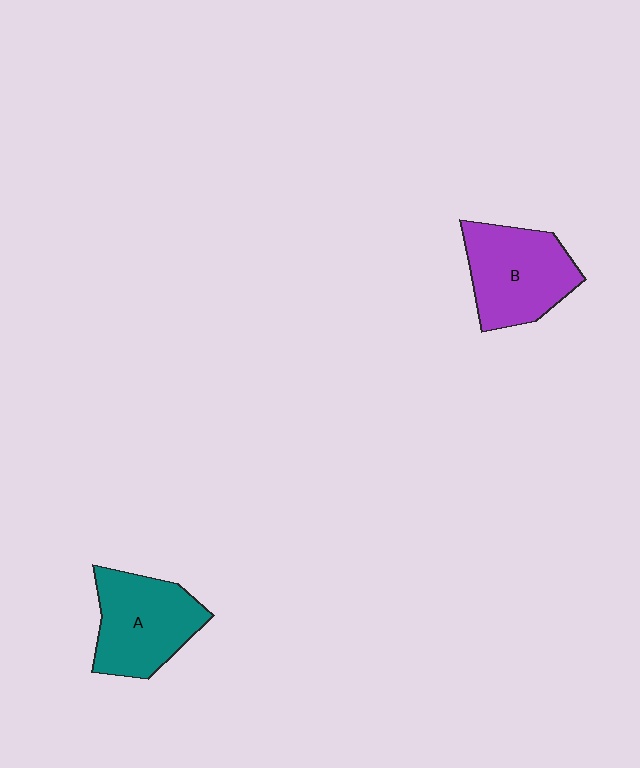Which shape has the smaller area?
Shape A (teal).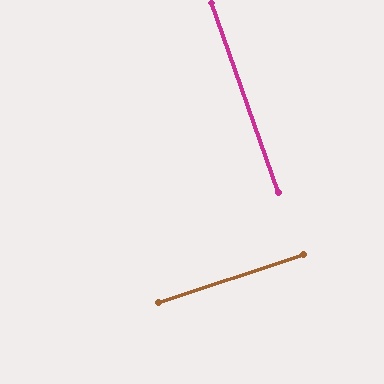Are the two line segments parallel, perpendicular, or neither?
Perpendicular — they meet at approximately 89°.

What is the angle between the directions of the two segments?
Approximately 89 degrees.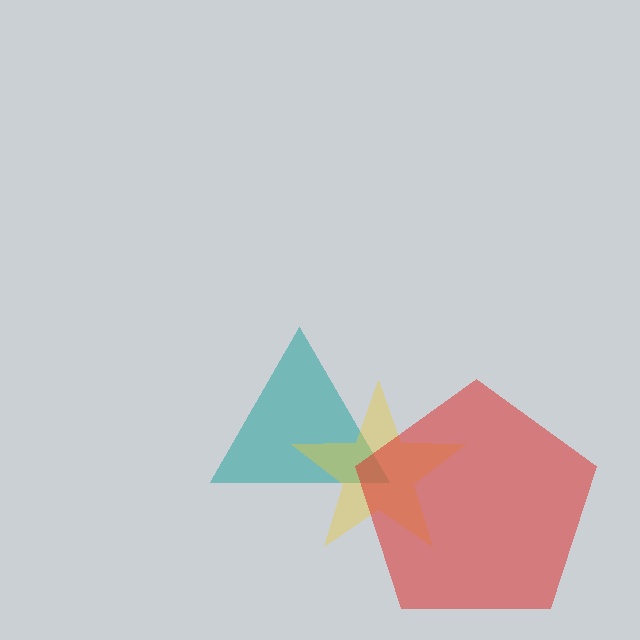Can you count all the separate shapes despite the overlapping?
Yes, there are 3 separate shapes.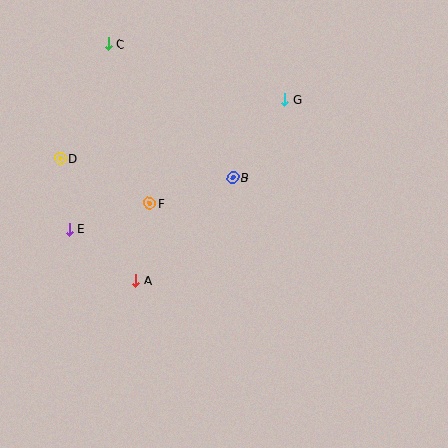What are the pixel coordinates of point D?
Point D is at (60, 158).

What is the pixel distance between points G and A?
The distance between G and A is 234 pixels.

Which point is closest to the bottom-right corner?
Point B is closest to the bottom-right corner.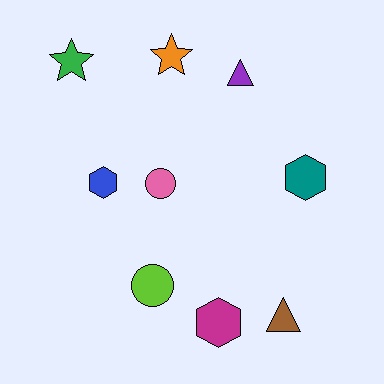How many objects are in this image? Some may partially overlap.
There are 9 objects.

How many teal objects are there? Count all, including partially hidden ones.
There is 1 teal object.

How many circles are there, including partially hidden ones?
There are 2 circles.